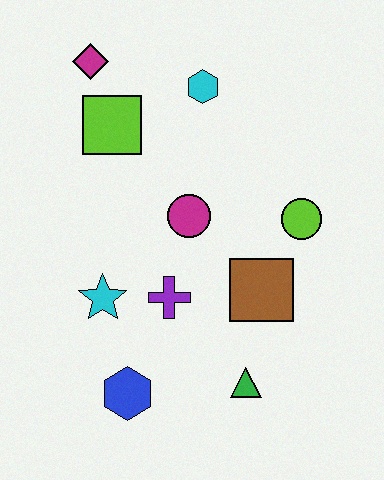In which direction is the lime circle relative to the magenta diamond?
The lime circle is to the right of the magenta diamond.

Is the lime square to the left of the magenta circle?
Yes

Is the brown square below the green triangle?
No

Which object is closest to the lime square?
The magenta diamond is closest to the lime square.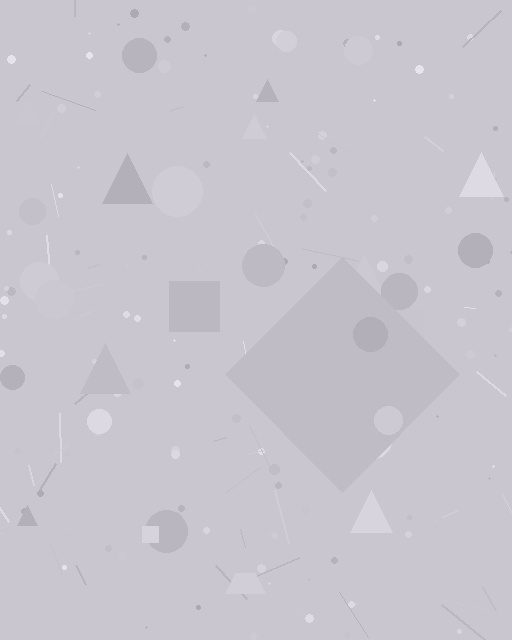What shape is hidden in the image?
A diamond is hidden in the image.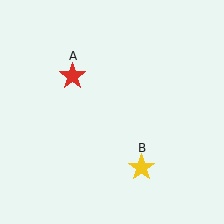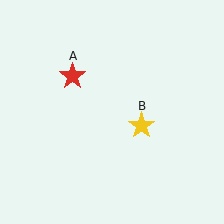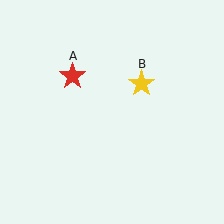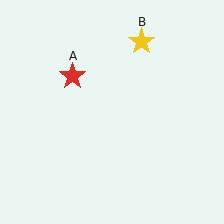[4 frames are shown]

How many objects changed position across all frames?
1 object changed position: yellow star (object B).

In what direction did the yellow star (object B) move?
The yellow star (object B) moved up.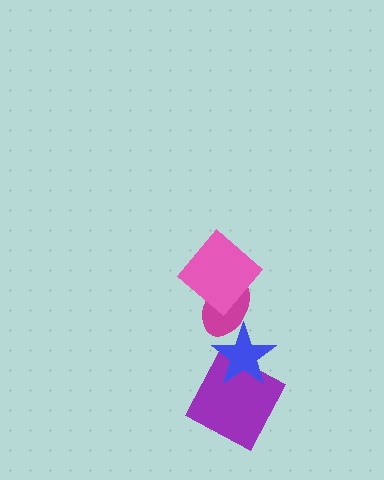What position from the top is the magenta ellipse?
The magenta ellipse is 2nd from the top.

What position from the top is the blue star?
The blue star is 3rd from the top.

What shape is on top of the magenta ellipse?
The pink diamond is on top of the magenta ellipse.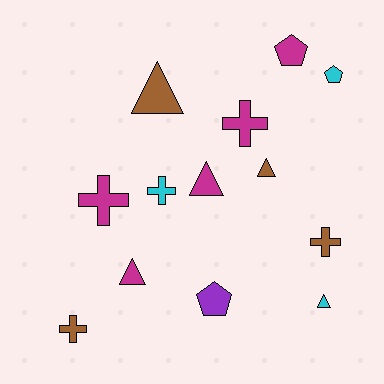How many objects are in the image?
There are 13 objects.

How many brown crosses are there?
There are 2 brown crosses.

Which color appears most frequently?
Magenta, with 5 objects.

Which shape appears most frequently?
Cross, with 5 objects.